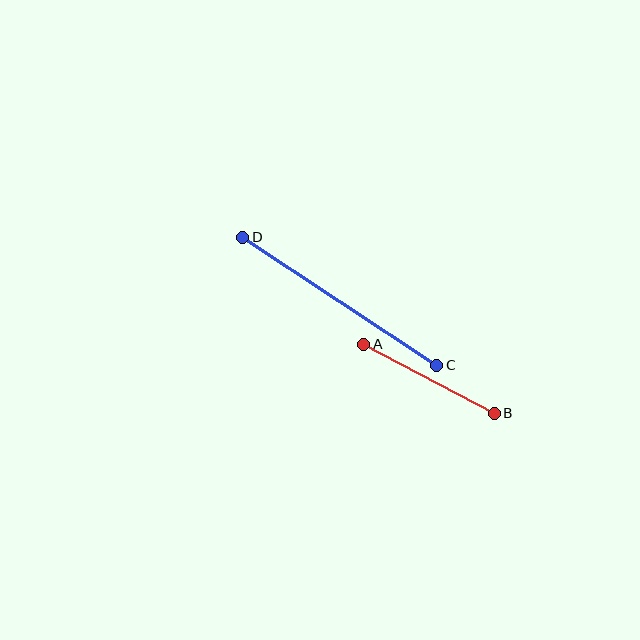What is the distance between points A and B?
The distance is approximately 147 pixels.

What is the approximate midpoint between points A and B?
The midpoint is at approximately (429, 379) pixels.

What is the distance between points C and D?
The distance is approximately 233 pixels.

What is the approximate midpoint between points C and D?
The midpoint is at approximately (340, 301) pixels.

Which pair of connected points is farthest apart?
Points C and D are farthest apart.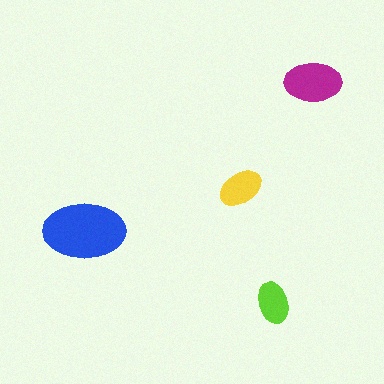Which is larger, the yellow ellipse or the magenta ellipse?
The magenta one.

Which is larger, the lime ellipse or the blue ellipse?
The blue one.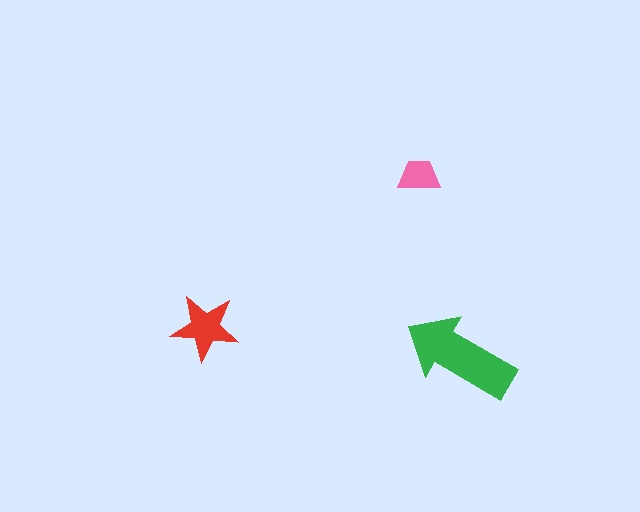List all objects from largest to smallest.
The green arrow, the red star, the pink trapezoid.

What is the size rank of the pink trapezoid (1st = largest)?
3rd.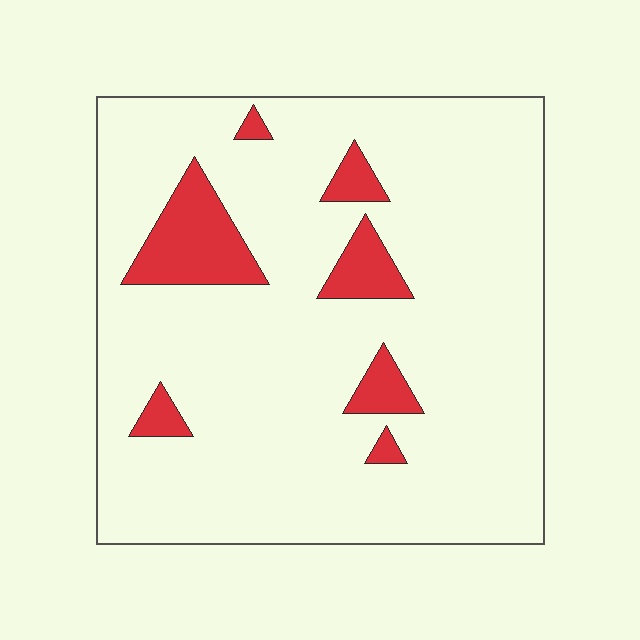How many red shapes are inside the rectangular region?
7.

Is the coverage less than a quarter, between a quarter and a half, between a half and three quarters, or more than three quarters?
Less than a quarter.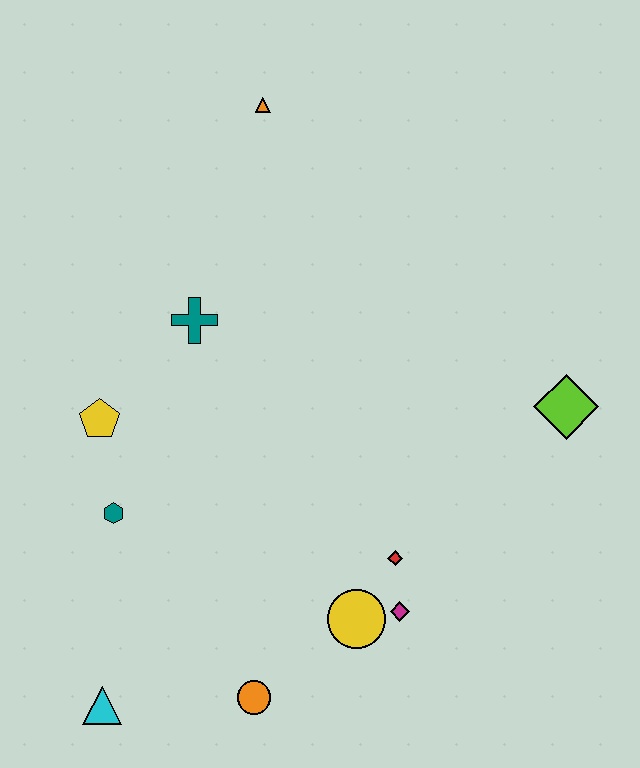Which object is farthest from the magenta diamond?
The orange triangle is farthest from the magenta diamond.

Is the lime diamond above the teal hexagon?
Yes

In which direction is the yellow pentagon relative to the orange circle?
The yellow pentagon is above the orange circle.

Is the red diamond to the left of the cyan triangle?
No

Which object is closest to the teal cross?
The yellow pentagon is closest to the teal cross.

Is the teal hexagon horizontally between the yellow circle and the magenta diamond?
No